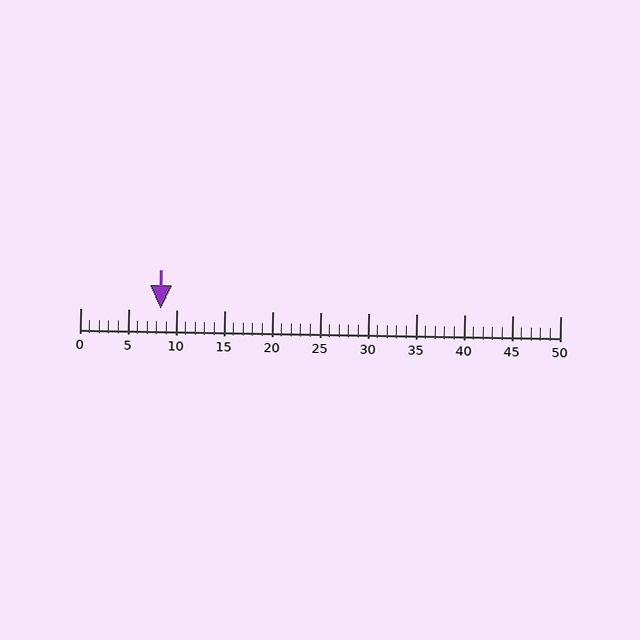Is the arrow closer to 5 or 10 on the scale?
The arrow is closer to 10.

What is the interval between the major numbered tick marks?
The major tick marks are spaced 5 units apart.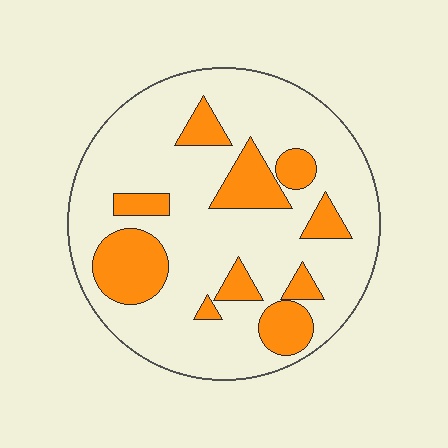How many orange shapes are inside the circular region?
10.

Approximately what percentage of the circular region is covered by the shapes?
Approximately 25%.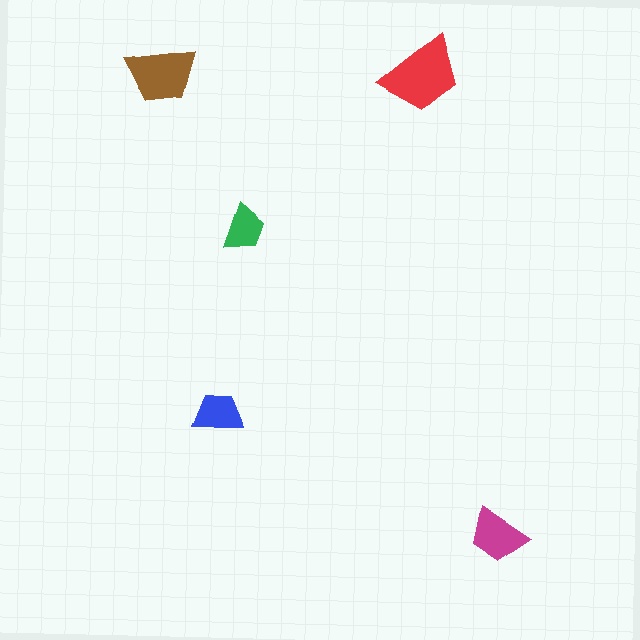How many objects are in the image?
There are 5 objects in the image.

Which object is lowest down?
The magenta trapezoid is bottommost.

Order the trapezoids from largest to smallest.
the red one, the brown one, the magenta one, the blue one, the green one.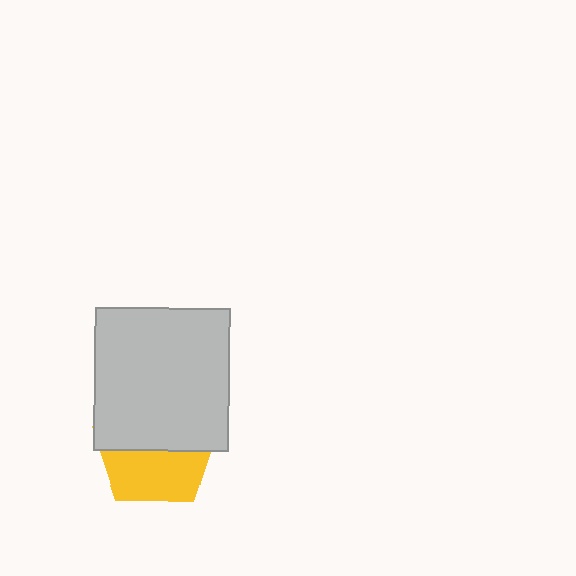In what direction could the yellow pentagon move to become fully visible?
The yellow pentagon could move down. That would shift it out from behind the light gray rectangle entirely.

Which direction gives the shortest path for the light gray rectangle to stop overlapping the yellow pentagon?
Moving up gives the shortest separation.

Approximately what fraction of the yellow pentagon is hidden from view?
Roughly 55% of the yellow pentagon is hidden behind the light gray rectangle.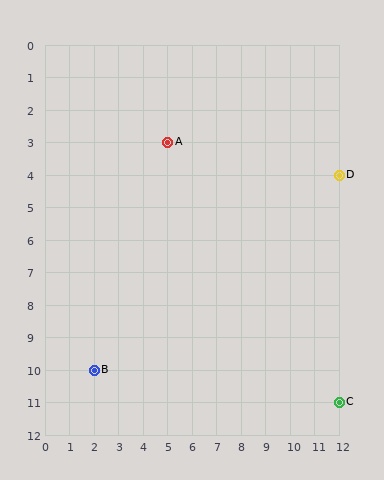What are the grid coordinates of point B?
Point B is at grid coordinates (2, 10).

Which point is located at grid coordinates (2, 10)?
Point B is at (2, 10).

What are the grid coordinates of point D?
Point D is at grid coordinates (12, 4).